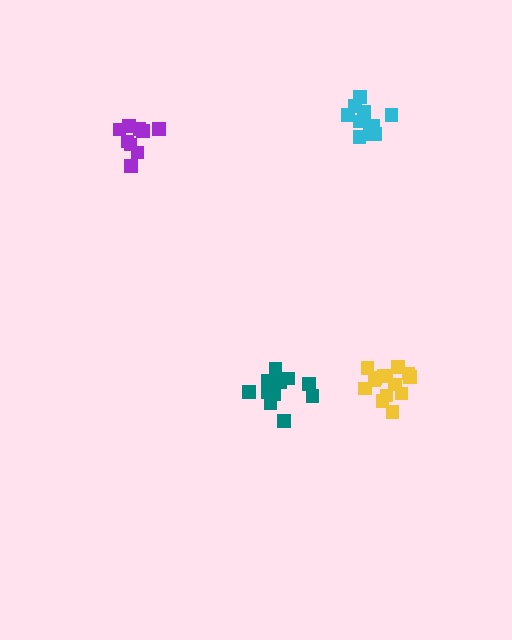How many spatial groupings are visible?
There are 4 spatial groupings.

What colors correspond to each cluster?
The clusters are colored: yellow, teal, cyan, purple.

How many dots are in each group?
Group 1: 14 dots, Group 2: 12 dots, Group 3: 10 dots, Group 4: 9 dots (45 total).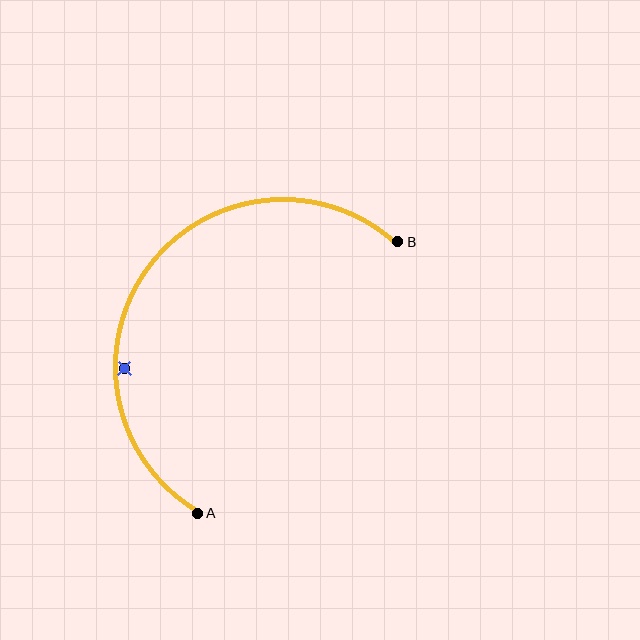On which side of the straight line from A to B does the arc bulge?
The arc bulges above and to the left of the straight line connecting A and B.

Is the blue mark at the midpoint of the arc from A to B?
No — the blue mark does not lie on the arc at all. It sits slightly inside the curve.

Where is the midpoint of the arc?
The arc midpoint is the point on the curve farthest from the straight line joining A and B. It sits above and to the left of that line.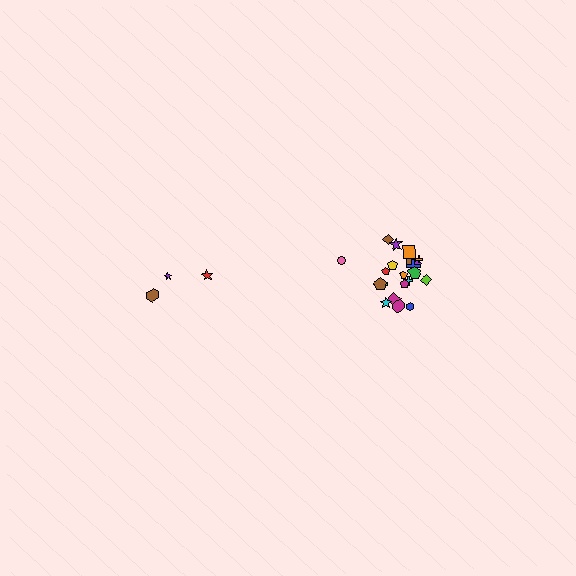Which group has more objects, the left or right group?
The right group.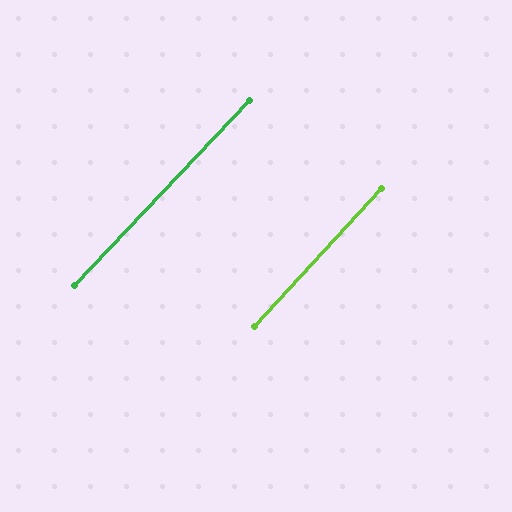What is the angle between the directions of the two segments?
Approximately 1 degree.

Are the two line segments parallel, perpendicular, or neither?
Parallel — their directions differ by only 0.7°.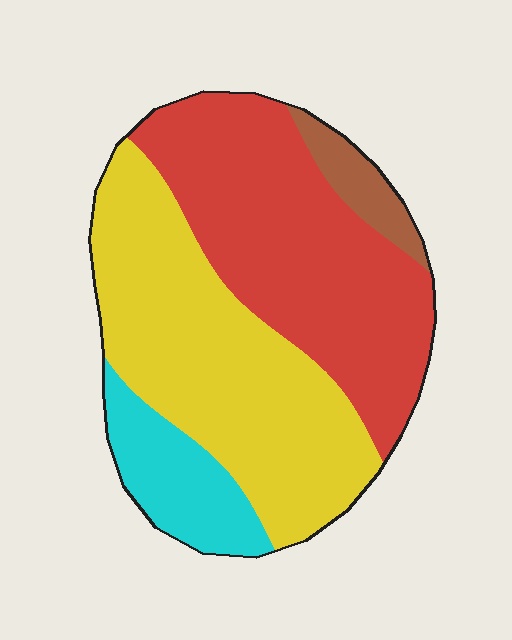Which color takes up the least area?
Brown, at roughly 5%.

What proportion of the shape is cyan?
Cyan takes up less than a sixth of the shape.